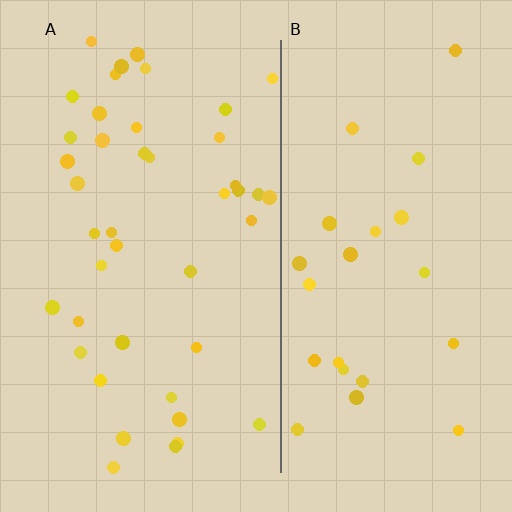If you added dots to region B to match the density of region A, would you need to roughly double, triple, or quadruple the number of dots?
Approximately double.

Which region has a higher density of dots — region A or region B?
A (the left).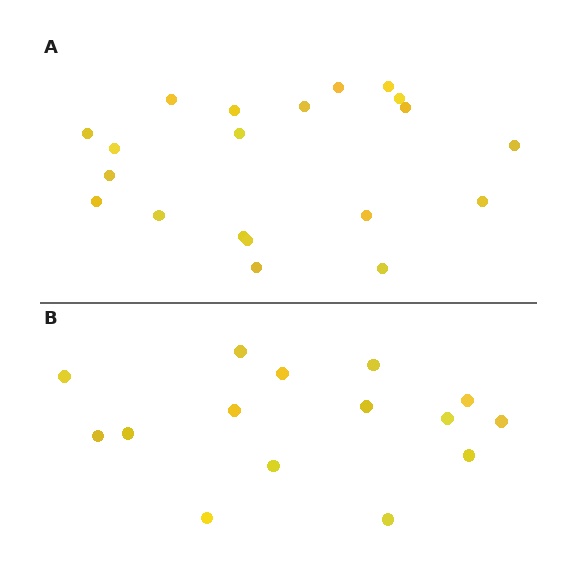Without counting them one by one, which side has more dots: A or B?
Region A (the top region) has more dots.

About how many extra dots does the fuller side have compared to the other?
Region A has about 5 more dots than region B.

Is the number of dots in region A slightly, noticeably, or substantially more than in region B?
Region A has noticeably more, but not dramatically so. The ratio is roughly 1.3 to 1.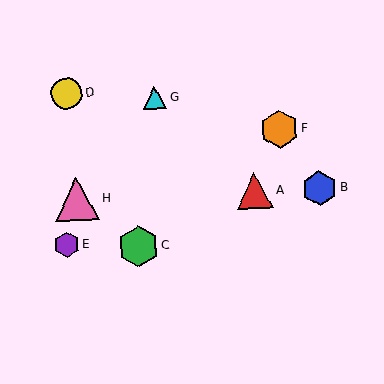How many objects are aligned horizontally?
3 objects (A, B, H) are aligned horizontally.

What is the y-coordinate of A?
Object A is at y≈191.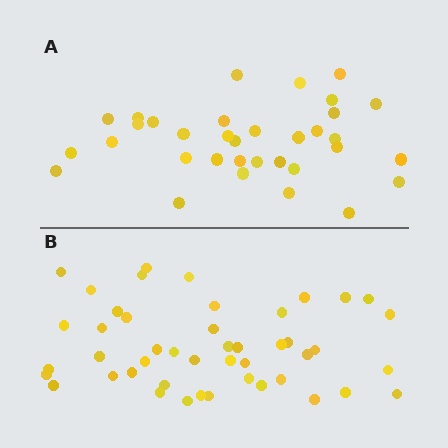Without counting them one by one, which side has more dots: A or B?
Region B (the bottom region) has more dots.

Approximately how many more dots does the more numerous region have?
Region B has roughly 12 or so more dots than region A.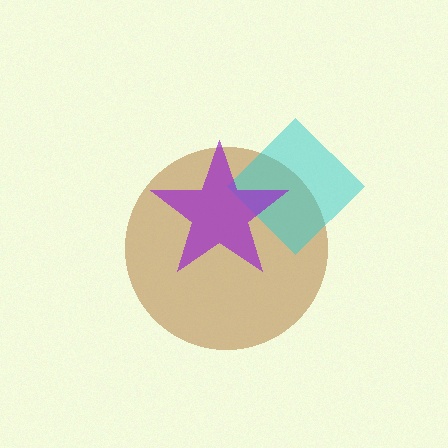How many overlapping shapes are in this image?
There are 3 overlapping shapes in the image.